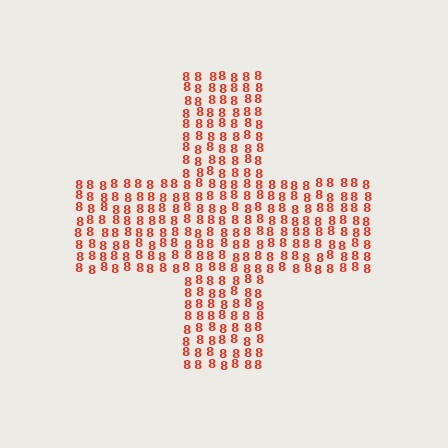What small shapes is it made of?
It is made of small digit 8's.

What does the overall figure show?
The overall figure shows a cross.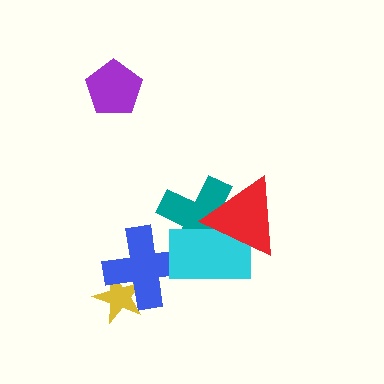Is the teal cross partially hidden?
Yes, it is partially covered by another shape.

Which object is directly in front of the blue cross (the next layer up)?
The teal cross is directly in front of the blue cross.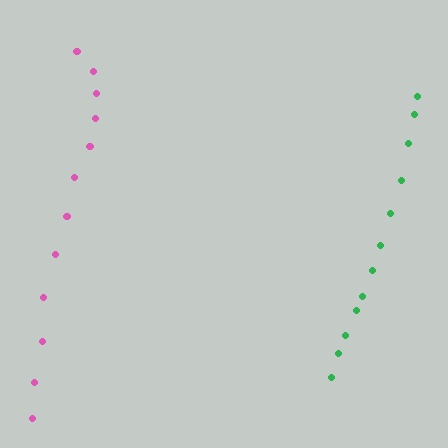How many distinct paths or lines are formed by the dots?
There are 2 distinct paths.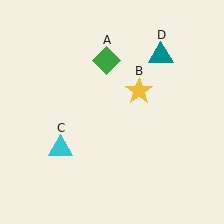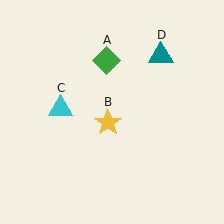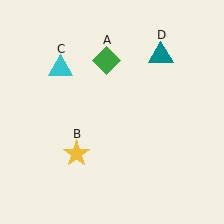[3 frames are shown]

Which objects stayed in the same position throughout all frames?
Green diamond (object A) and teal triangle (object D) remained stationary.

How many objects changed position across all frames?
2 objects changed position: yellow star (object B), cyan triangle (object C).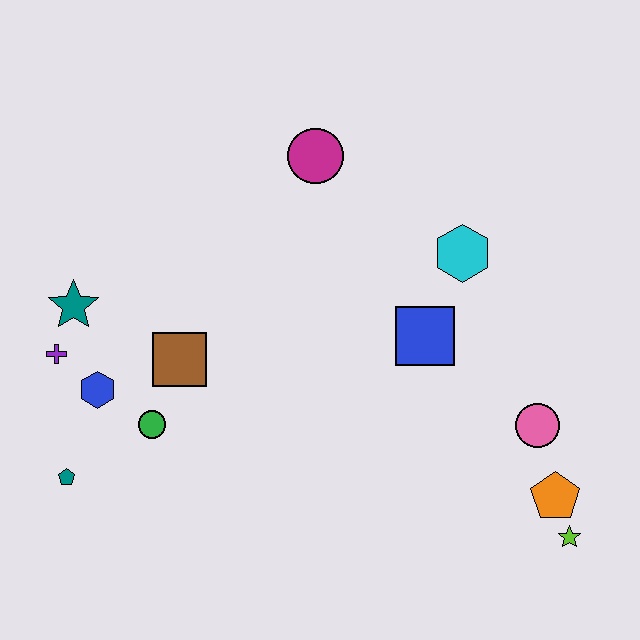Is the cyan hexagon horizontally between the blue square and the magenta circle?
No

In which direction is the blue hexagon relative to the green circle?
The blue hexagon is to the left of the green circle.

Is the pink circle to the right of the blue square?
Yes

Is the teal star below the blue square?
No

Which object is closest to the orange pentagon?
The lime star is closest to the orange pentagon.